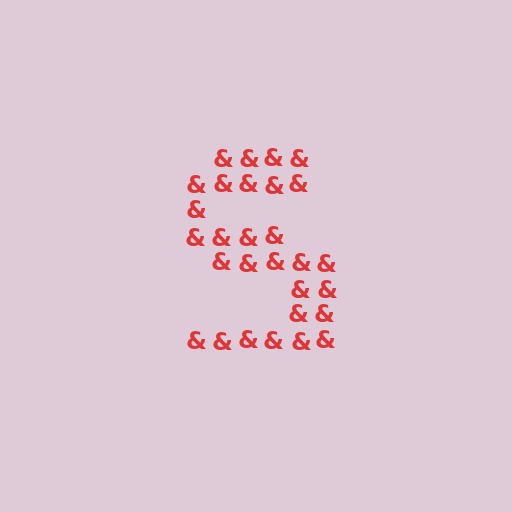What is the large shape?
The large shape is the letter S.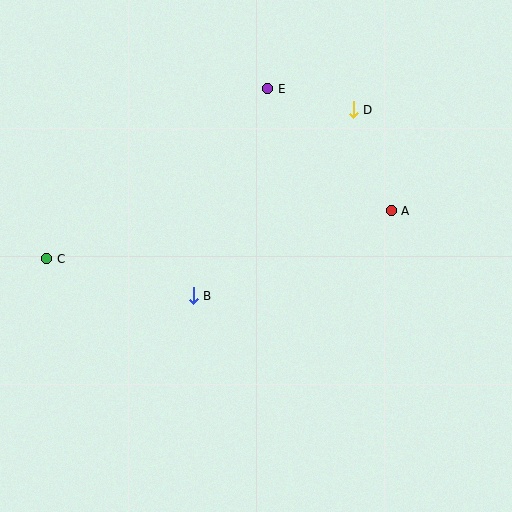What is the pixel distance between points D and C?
The distance between D and C is 340 pixels.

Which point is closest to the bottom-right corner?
Point A is closest to the bottom-right corner.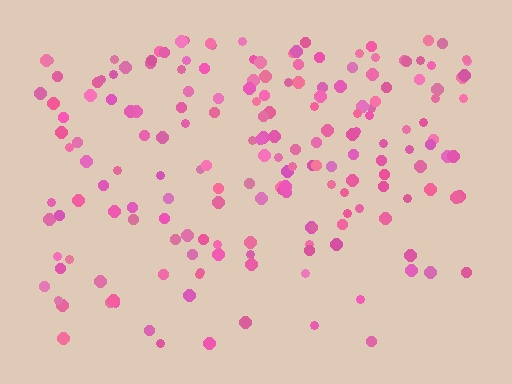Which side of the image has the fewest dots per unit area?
The bottom.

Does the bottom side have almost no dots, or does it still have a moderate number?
Still a moderate number, just noticeably fewer than the top.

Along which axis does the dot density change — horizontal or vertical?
Vertical.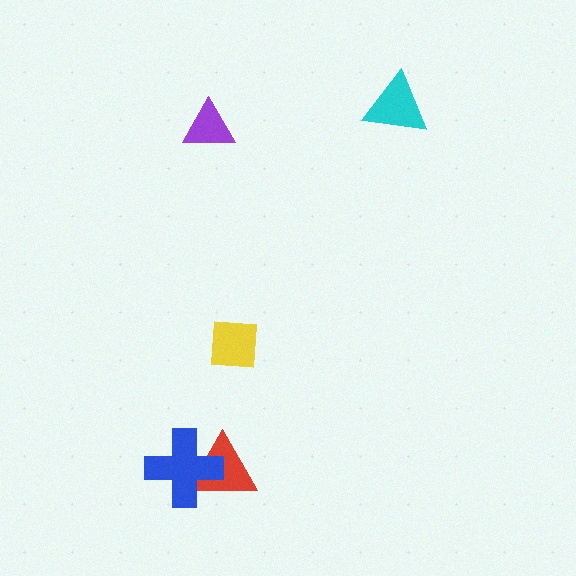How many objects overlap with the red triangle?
1 object overlaps with the red triangle.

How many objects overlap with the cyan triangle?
0 objects overlap with the cyan triangle.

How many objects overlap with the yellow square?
0 objects overlap with the yellow square.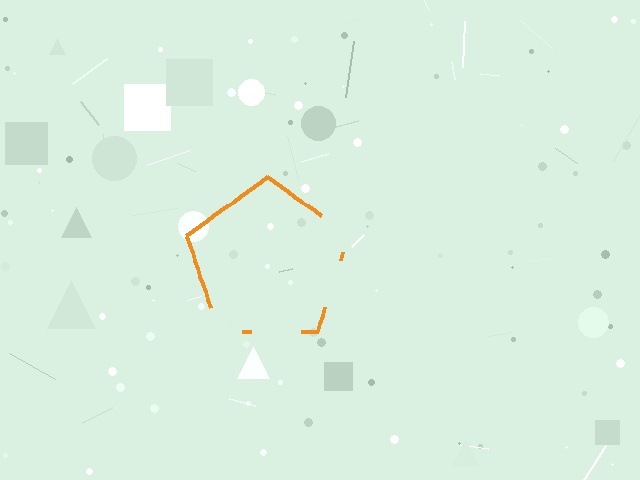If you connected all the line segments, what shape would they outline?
They would outline a pentagon.